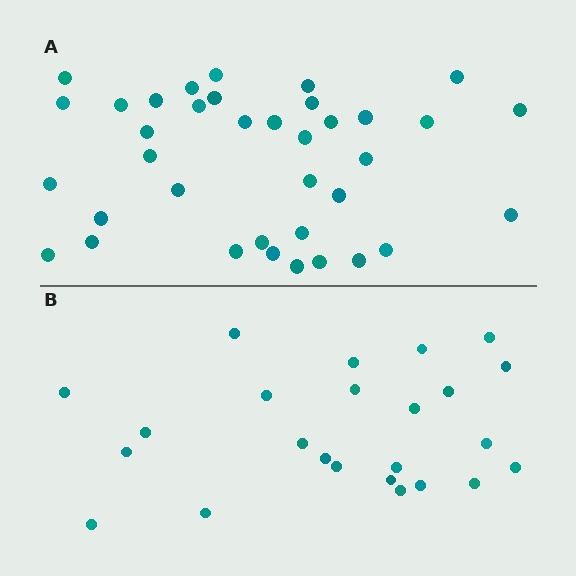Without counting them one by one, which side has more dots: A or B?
Region A (the top region) has more dots.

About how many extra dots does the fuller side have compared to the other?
Region A has approximately 15 more dots than region B.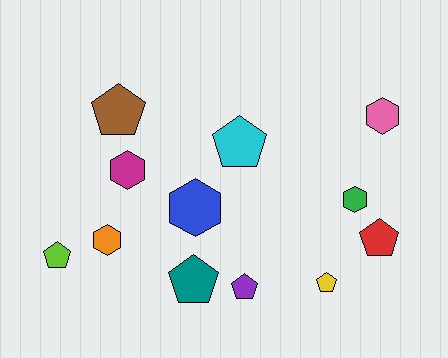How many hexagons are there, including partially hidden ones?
There are 5 hexagons.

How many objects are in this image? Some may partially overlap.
There are 12 objects.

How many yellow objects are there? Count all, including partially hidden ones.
There is 1 yellow object.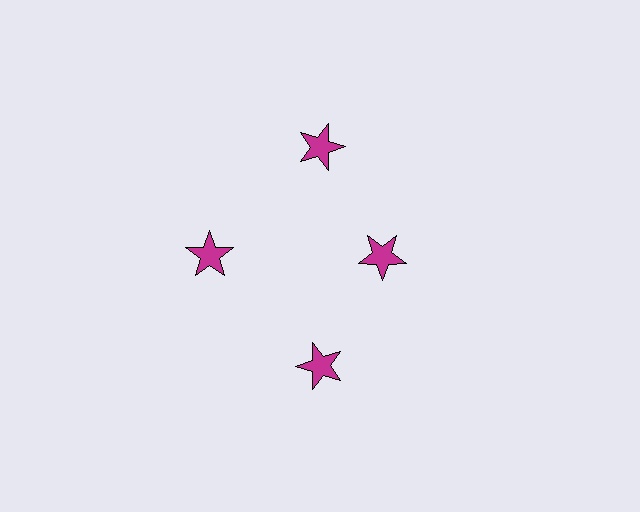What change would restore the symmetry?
The symmetry would be restored by moving it outward, back onto the ring so that all 4 stars sit at equal angles and equal distance from the center.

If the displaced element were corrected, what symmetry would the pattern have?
It would have 4-fold rotational symmetry — the pattern would map onto itself every 90 degrees.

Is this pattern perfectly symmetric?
No. The 4 magenta stars are arranged in a ring, but one element near the 3 o'clock position is pulled inward toward the center, breaking the 4-fold rotational symmetry.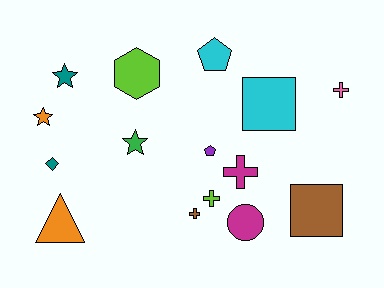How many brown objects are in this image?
There are 2 brown objects.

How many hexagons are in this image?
There is 1 hexagon.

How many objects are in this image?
There are 15 objects.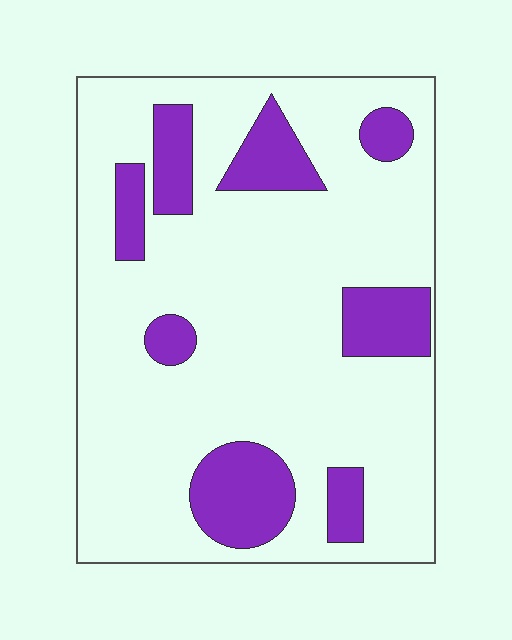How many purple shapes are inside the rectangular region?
8.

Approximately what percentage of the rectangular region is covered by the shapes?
Approximately 20%.